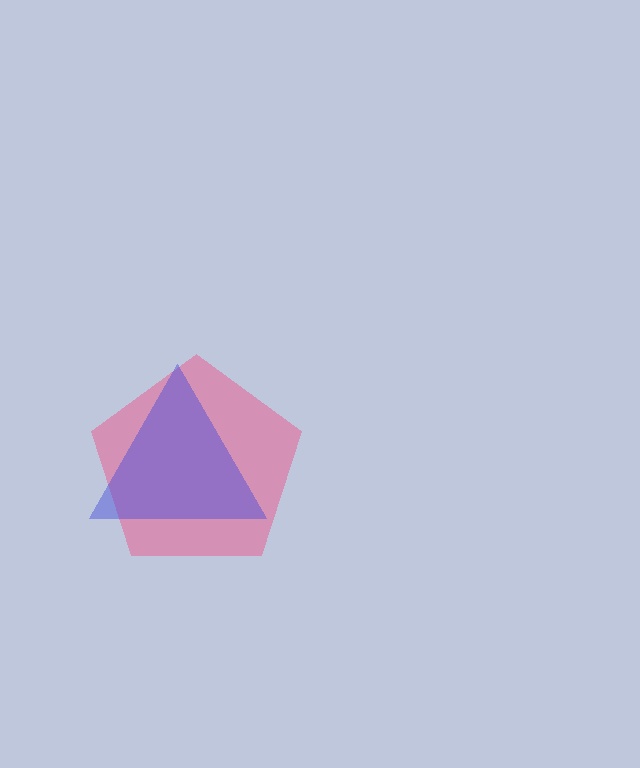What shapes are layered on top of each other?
The layered shapes are: a pink pentagon, a blue triangle.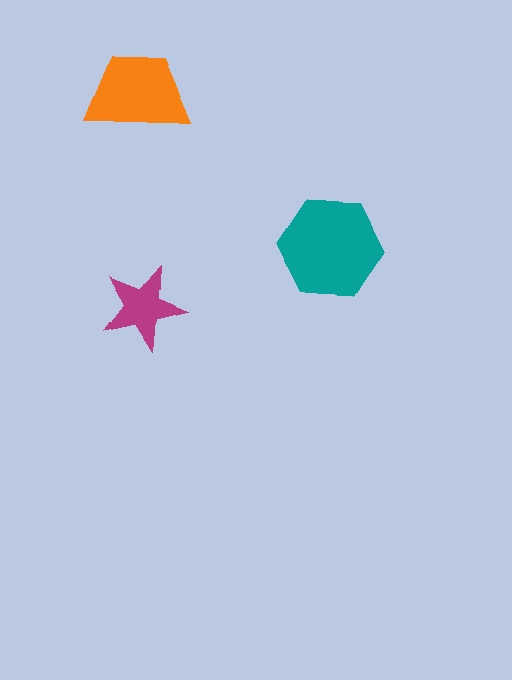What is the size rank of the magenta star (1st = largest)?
3rd.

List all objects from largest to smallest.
The teal hexagon, the orange trapezoid, the magenta star.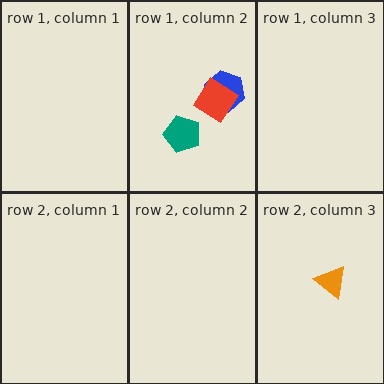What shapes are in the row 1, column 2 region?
The blue hexagon, the teal pentagon, the red diamond.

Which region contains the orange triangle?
The row 2, column 3 region.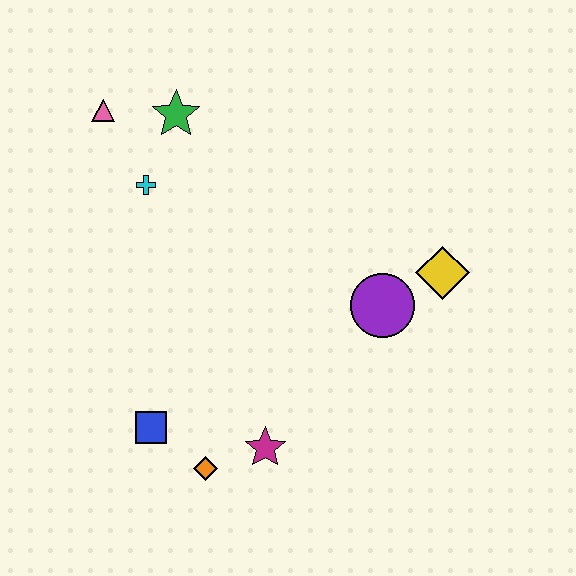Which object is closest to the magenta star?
The orange diamond is closest to the magenta star.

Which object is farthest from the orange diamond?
The pink triangle is farthest from the orange diamond.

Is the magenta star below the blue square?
Yes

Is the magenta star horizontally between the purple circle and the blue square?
Yes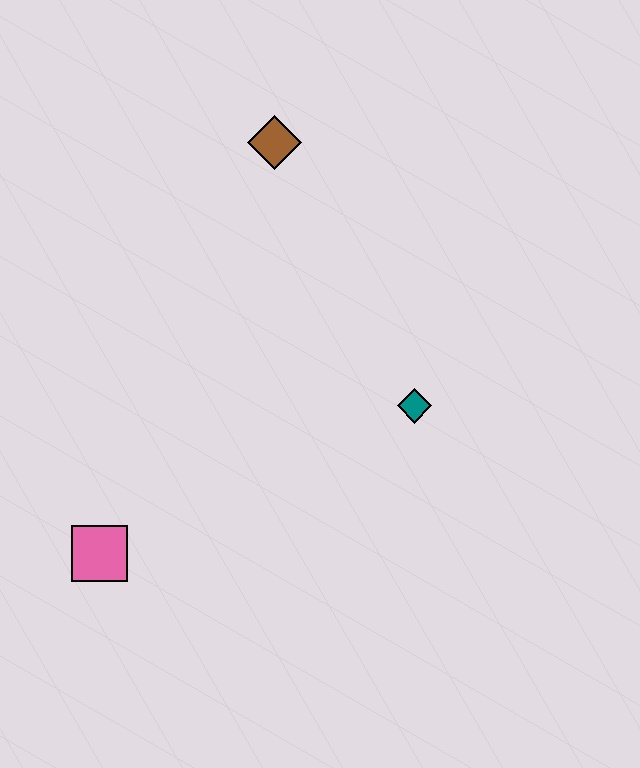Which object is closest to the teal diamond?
The brown diamond is closest to the teal diamond.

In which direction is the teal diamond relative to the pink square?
The teal diamond is to the right of the pink square.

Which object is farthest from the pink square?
The brown diamond is farthest from the pink square.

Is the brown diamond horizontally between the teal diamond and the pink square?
Yes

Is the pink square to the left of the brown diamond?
Yes